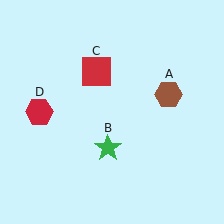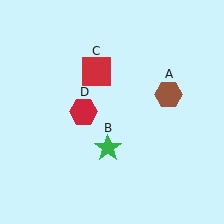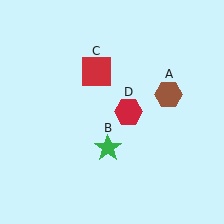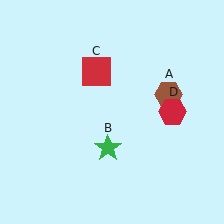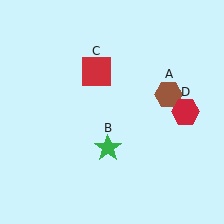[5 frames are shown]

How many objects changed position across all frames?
1 object changed position: red hexagon (object D).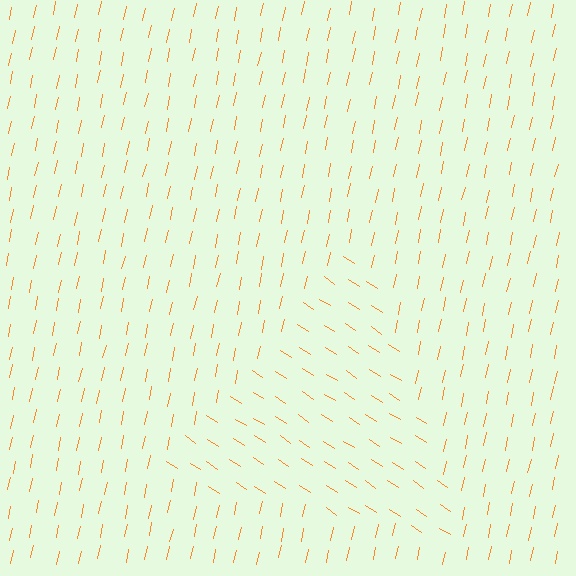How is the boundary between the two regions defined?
The boundary is defined purely by a change in line orientation (approximately 68 degrees difference). All lines are the same color and thickness.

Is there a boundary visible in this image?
Yes, there is a texture boundary formed by a change in line orientation.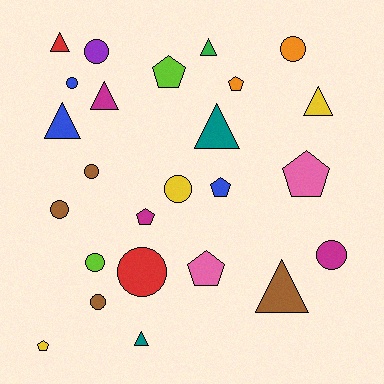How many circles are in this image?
There are 10 circles.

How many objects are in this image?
There are 25 objects.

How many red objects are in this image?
There are 2 red objects.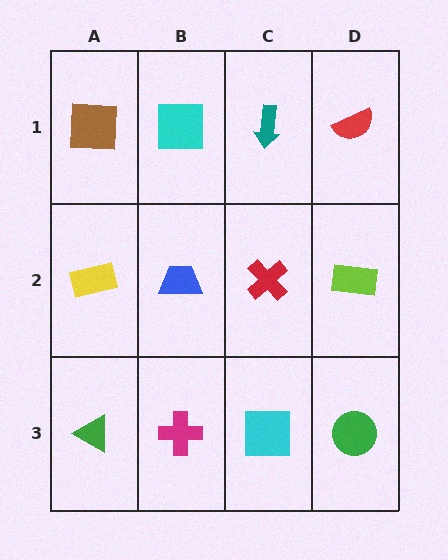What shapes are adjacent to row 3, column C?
A red cross (row 2, column C), a magenta cross (row 3, column B), a green circle (row 3, column D).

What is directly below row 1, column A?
A yellow rectangle.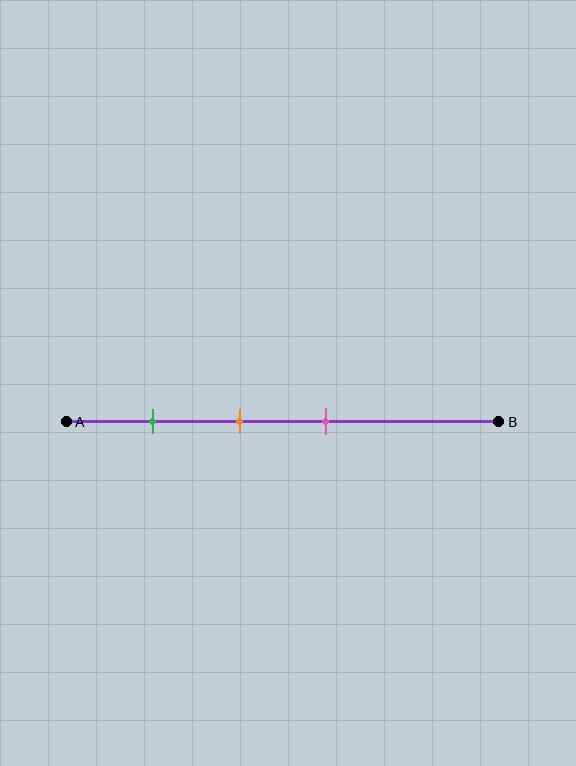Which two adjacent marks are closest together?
The orange and pink marks are the closest adjacent pair.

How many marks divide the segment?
There are 3 marks dividing the segment.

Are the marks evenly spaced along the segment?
Yes, the marks are approximately evenly spaced.